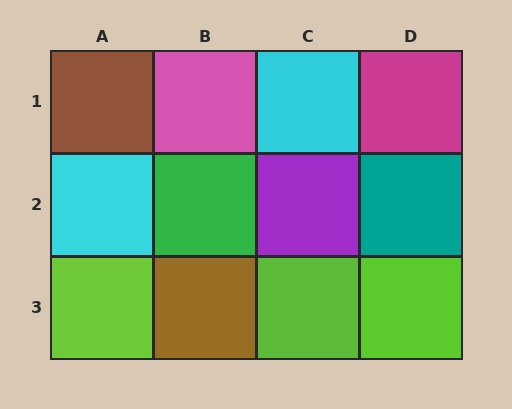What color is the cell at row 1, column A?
Brown.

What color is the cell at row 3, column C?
Lime.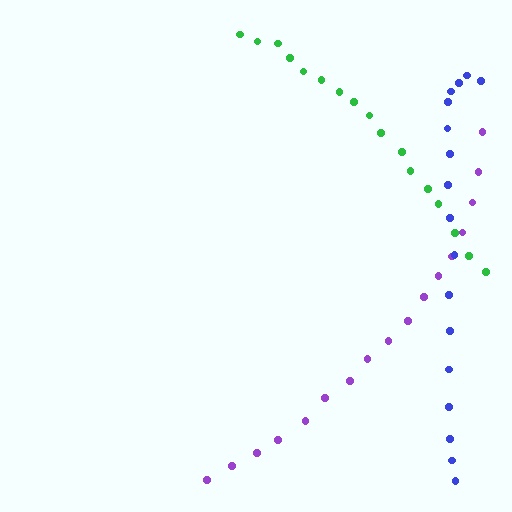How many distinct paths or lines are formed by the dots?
There are 3 distinct paths.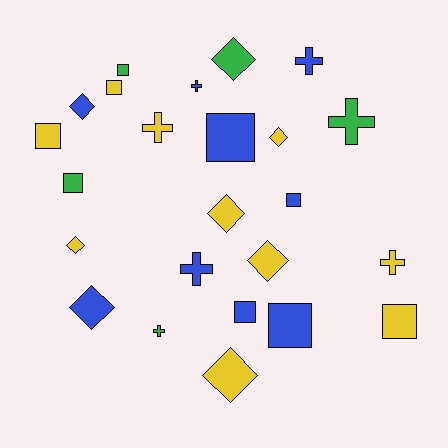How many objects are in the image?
There are 24 objects.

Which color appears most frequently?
Yellow, with 10 objects.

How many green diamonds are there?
There is 1 green diamond.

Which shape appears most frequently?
Square, with 9 objects.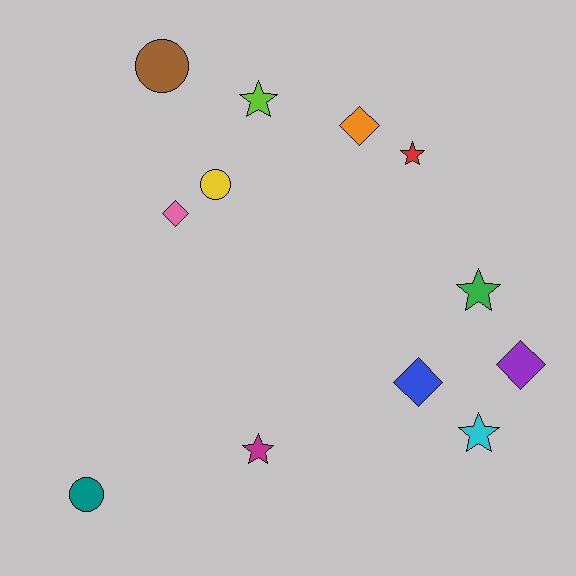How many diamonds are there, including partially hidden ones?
There are 4 diamonds.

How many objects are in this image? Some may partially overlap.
There are 12 objects.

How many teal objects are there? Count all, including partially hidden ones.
There is 1 teal object.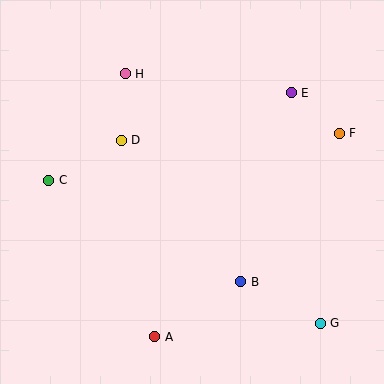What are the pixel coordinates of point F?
Point F is at (339, 133).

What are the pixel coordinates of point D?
Point D is at (121, 140).